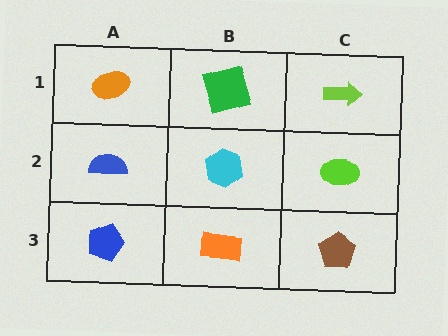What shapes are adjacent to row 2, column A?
An orange ellipse (row 1, column A), a blue pentagon (row 3, column A), a cyan hexagon (row 2, column B).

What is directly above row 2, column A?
An orange ellipse.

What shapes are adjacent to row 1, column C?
A lime ellipse (row 2, column C), a green square (row 1, column B).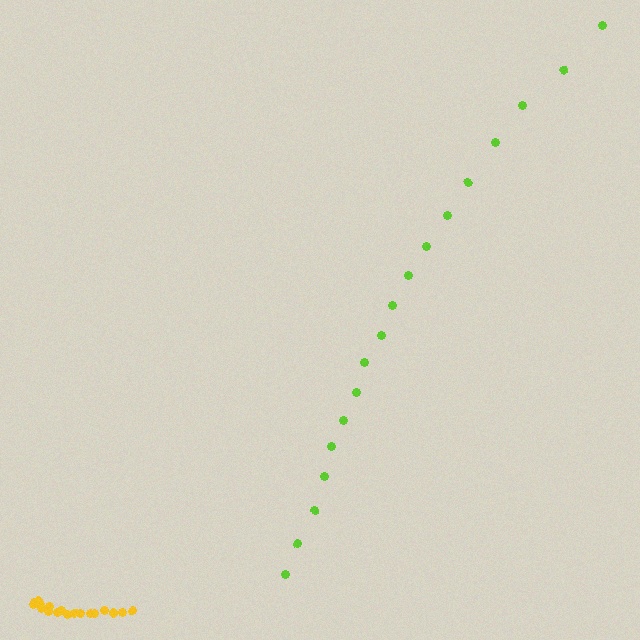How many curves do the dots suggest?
There are 2 distinct paths.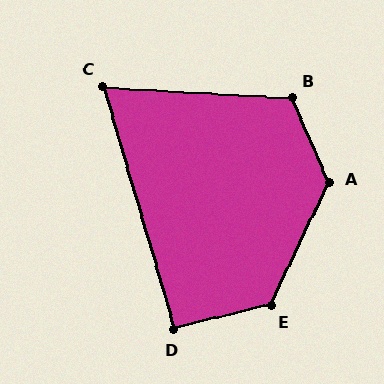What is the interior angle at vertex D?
Approximately 93 degrees (approximately right).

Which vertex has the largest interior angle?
A, at approximately 131 degrees.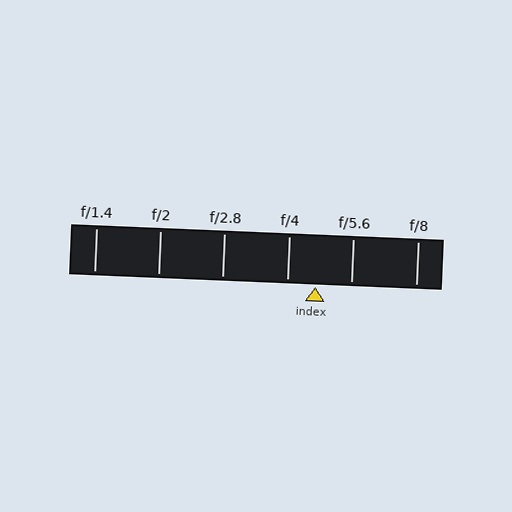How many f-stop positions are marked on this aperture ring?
There are 6 f-stop positions marked.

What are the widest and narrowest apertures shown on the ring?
The widest aperture shown is f/1.4 and the narrowest is f/8.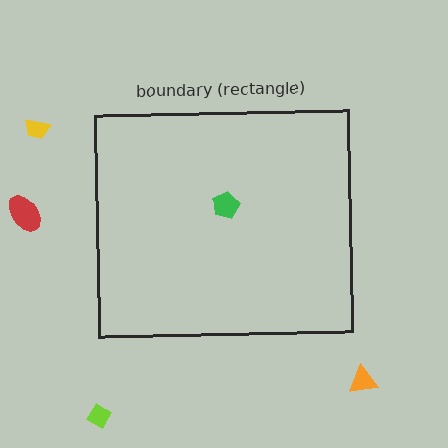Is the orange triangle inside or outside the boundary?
Outside.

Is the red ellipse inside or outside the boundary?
Outside.